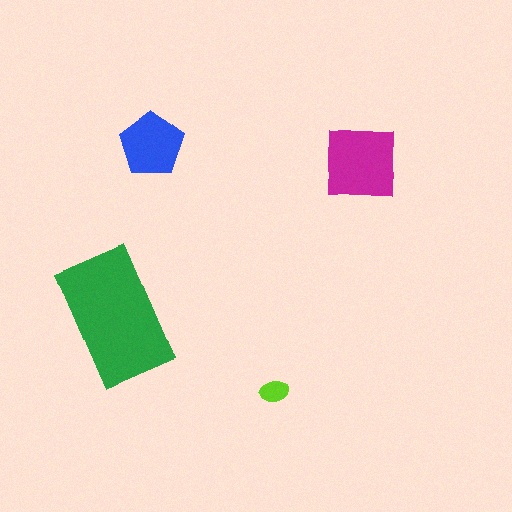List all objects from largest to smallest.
The green rectangle, the magenta square, the blue pentagon, the lime ellipse.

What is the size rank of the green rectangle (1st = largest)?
1st.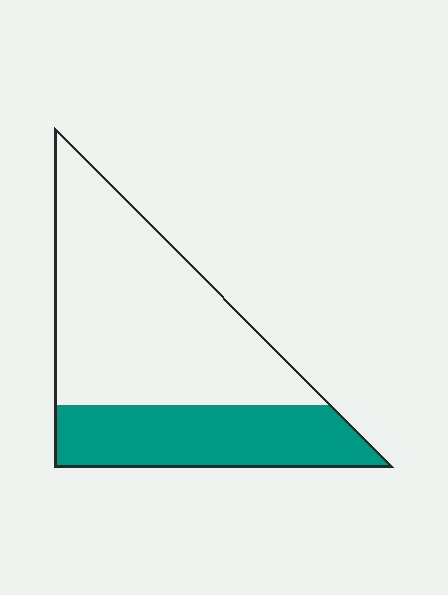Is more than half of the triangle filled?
No.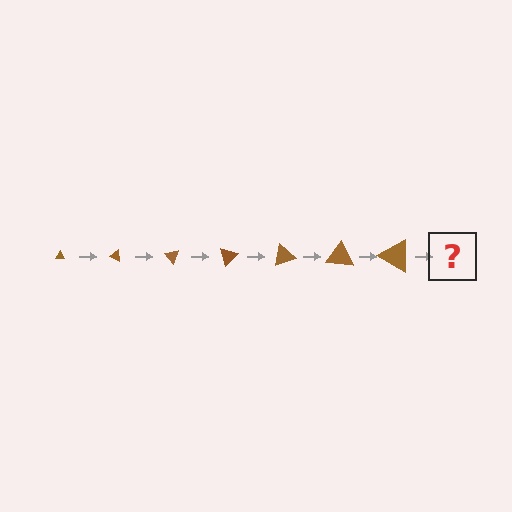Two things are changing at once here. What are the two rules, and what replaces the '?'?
The two rules are that the triangle grows larger each step and it rotates 25 degrees each step. The '?' should be a triangle, larger than the previous one and rotated 175 degrees from the start.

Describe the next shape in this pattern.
It should be a triangle, larger than the previous one and rotated 175 degrees from the start.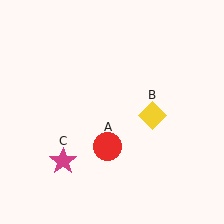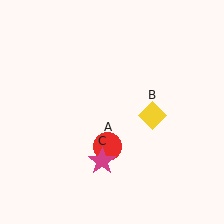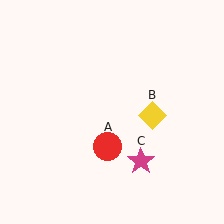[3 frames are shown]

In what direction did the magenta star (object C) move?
The magenta star (object C) moved right.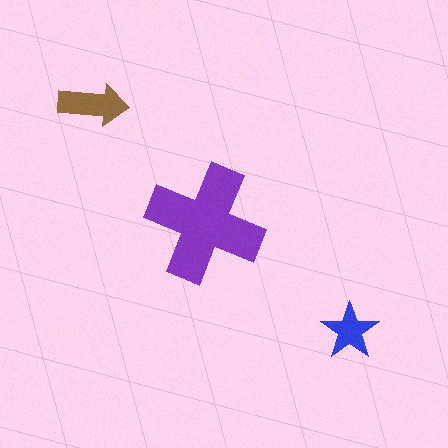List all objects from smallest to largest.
The blue star, the brown arrow, the purple cross.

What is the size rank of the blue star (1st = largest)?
3rd.